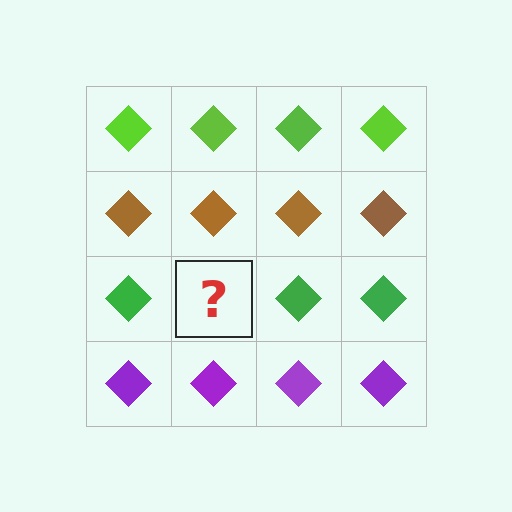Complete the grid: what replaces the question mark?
The question mark should be replaced with a green diamond.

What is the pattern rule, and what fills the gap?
The rule is that each row has a consistent color. The gap should be filled with a green diamond.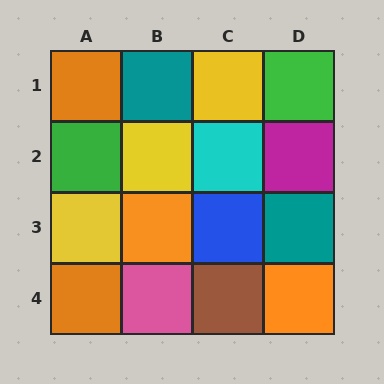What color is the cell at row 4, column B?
Pink.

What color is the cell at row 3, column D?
Teal.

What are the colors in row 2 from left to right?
Green, yellow, cyan, magenta.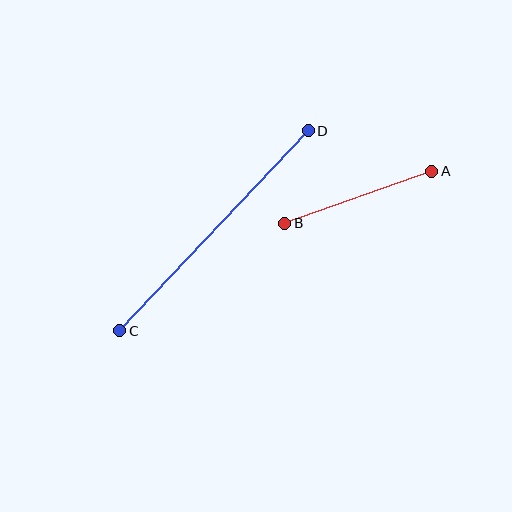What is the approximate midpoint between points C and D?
The midpoint is at approximately (214, 231) pixels.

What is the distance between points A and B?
The distance is approximately 156 pixels.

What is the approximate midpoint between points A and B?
The midpoint is at approximately (358, 197) pixels.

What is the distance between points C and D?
The distance is approximately 275 pixels.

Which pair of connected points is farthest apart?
Points C and D are farthest apart.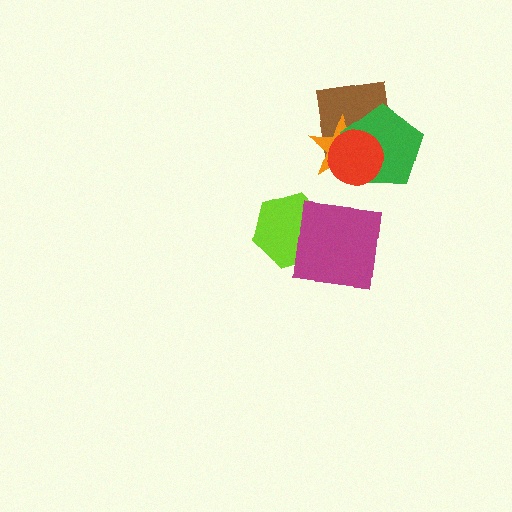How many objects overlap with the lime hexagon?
1 object overlaps with the lime hexagon.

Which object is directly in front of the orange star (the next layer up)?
The green pentagon is directly in front of the orange star.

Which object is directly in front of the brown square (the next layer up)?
The orange star is directly in front of the brown square.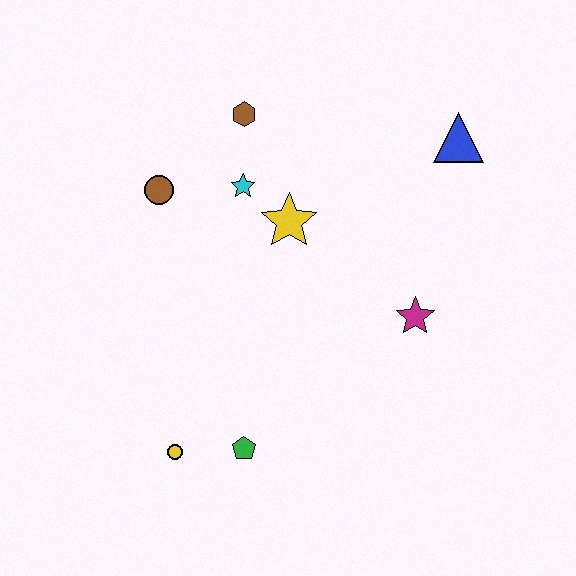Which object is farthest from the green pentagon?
The blue triangle is farthest from the green pentagon.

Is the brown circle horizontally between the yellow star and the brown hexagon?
No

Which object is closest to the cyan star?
The yellow star is closest to the cyan star.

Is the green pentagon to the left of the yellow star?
Yes